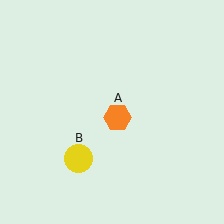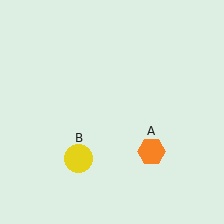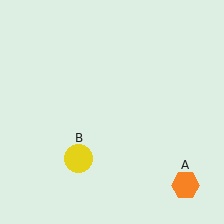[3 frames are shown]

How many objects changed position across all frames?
1 object changed position: orange hexagon (object A).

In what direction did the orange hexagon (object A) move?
The orange hexagon (object A) moved down and to the right.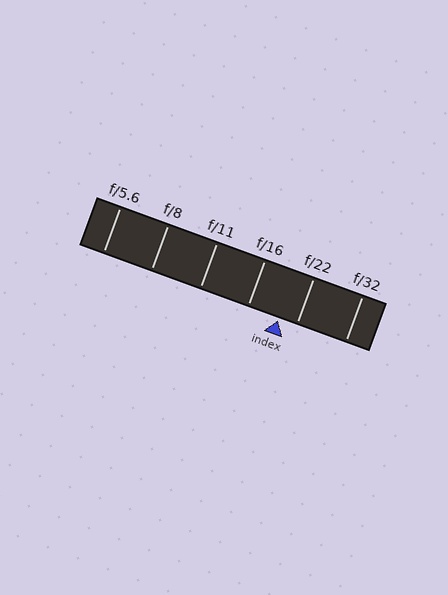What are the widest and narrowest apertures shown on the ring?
The widest aperture shown is f/5.6 and the narrowest is f/32.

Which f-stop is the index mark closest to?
The index mark is closest to f/22.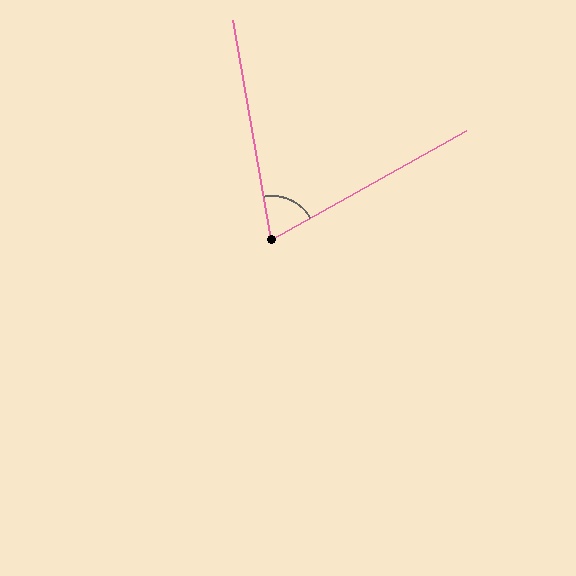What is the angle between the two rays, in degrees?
Approximately 71 degrees.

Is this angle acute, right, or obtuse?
It is acute.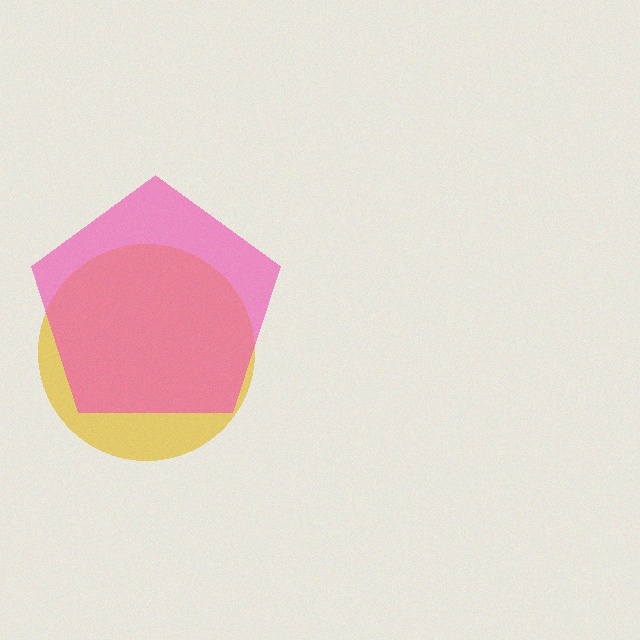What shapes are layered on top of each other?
The layered shapes are: a yellow circle, a pink pentagon.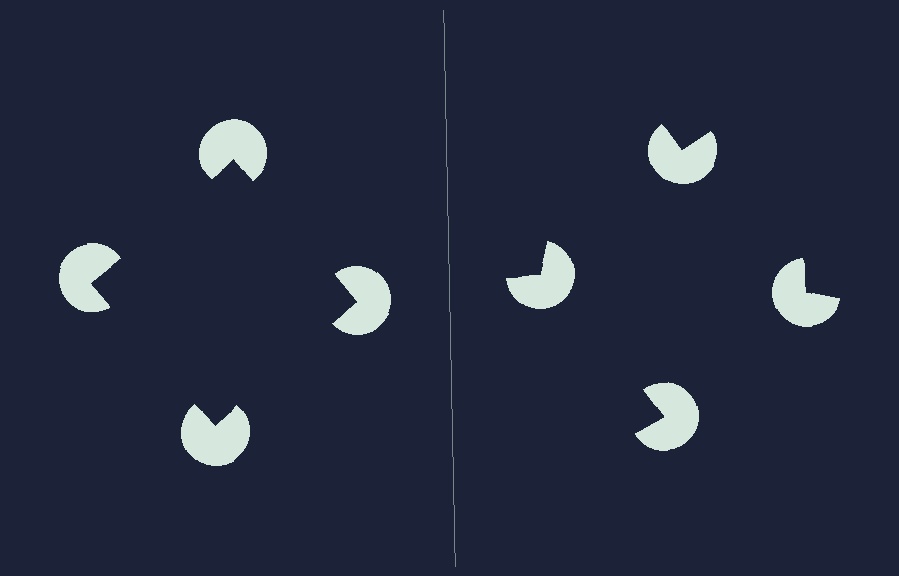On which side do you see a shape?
An illusory square appears on the left side. On the right side the wedge cuts are rotated, so no coherent shape forms.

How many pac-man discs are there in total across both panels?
8 — 4 on each side.